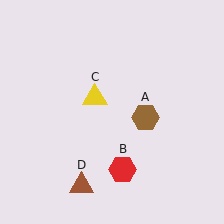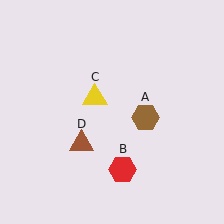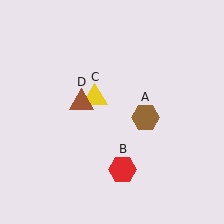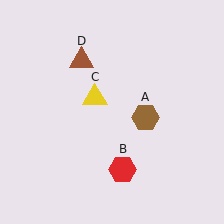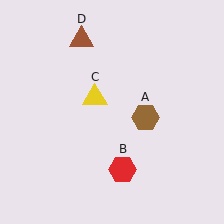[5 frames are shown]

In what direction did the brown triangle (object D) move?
The brown triangle (object D) moved up.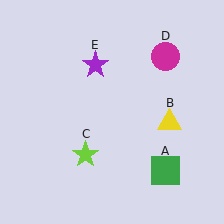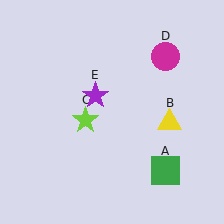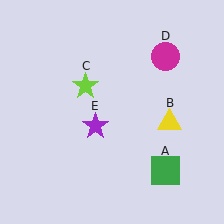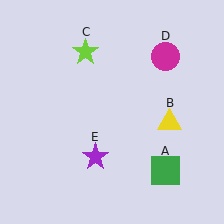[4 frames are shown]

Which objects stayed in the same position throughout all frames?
Green square (object A) and yellow triangle (object B) and magenta circle (object D) remained stationary.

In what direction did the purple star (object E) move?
The purple star (object E) moved down.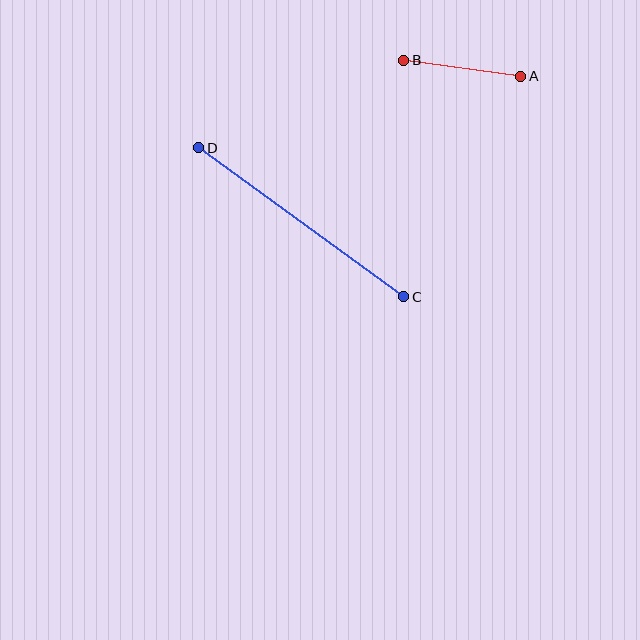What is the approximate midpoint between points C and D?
The midpoint is at approximately (301, 222) pixels.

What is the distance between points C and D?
The distance is approximately 253 pixels.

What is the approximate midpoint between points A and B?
The midpoint is at approximately (462, 68) pixels.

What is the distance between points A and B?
The distance is approximately 118 pixels.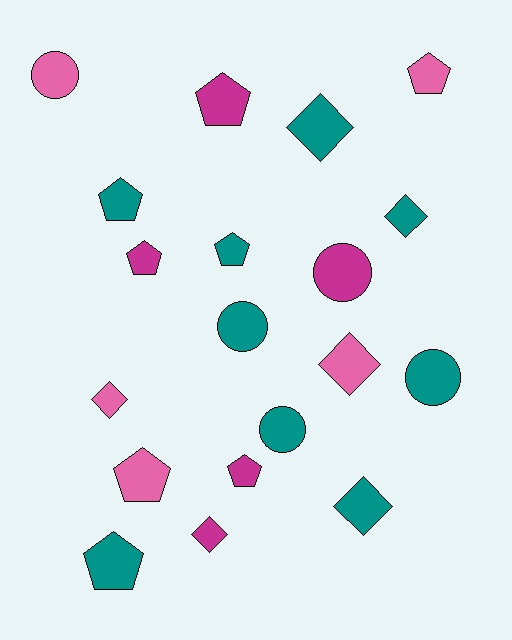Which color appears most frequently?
Teal, with 9 objects.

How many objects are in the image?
There are 19 objects.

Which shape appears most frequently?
Pentagon, with 8 objects.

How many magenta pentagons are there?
There are 3 magenta pentagons.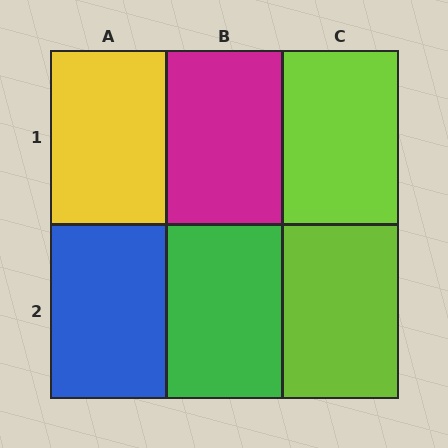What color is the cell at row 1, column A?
Yellow.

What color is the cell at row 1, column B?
Magenta.